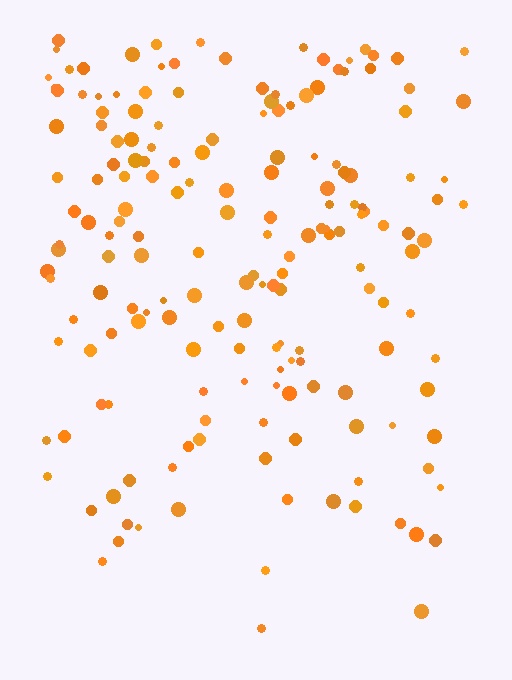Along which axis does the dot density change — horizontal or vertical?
Vertical.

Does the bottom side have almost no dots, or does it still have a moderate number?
Still a moderate number, just noticeably fewer than the top.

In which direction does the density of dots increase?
From bottom to top, with the top side densest.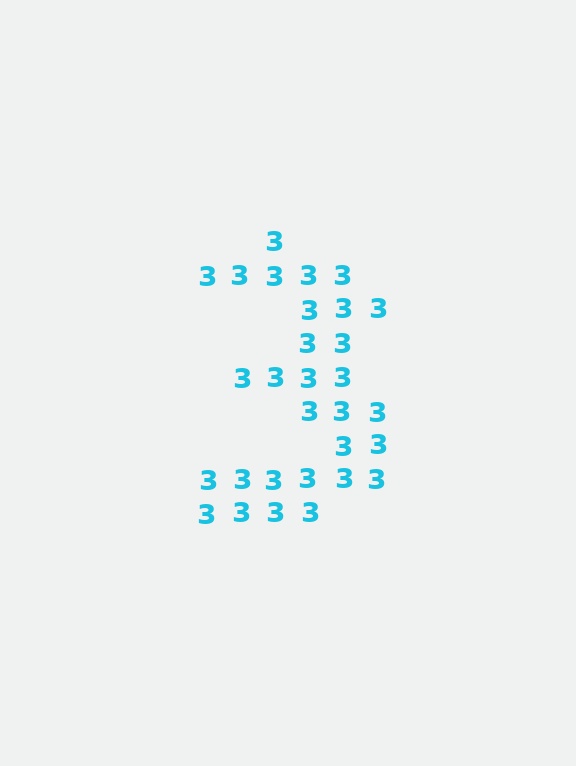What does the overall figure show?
The overall figure shows the digit 3.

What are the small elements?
The small elements are digit 3's.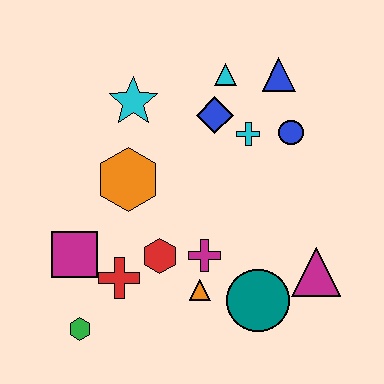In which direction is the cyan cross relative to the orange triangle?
The cyan cross is above the orange triangle.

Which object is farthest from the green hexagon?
The blue triangle is farthest from the green hexagon.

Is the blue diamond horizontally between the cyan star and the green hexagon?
No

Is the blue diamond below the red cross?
No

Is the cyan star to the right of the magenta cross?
No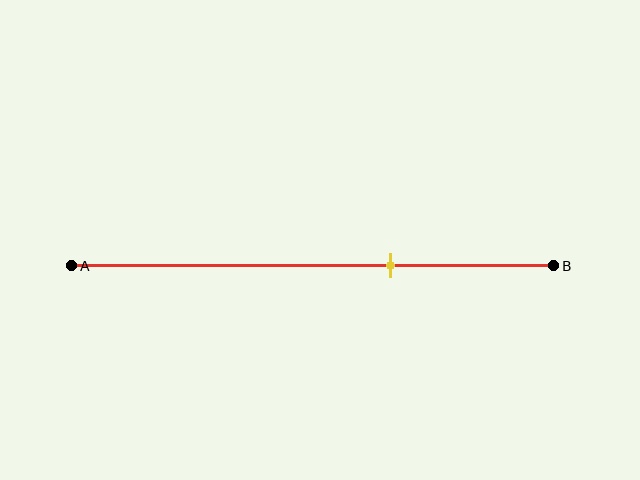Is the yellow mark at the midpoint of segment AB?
No, the mark is at about 65% from A, not at the 50% midpoint.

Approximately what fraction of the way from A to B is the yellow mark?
The yellow mark is approximately 65% of the way from A to B.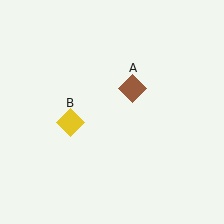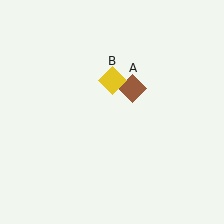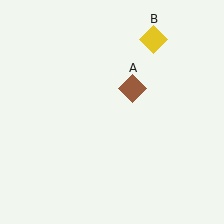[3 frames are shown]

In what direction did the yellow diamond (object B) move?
The yellow diamond (object B) moved up and to the right.